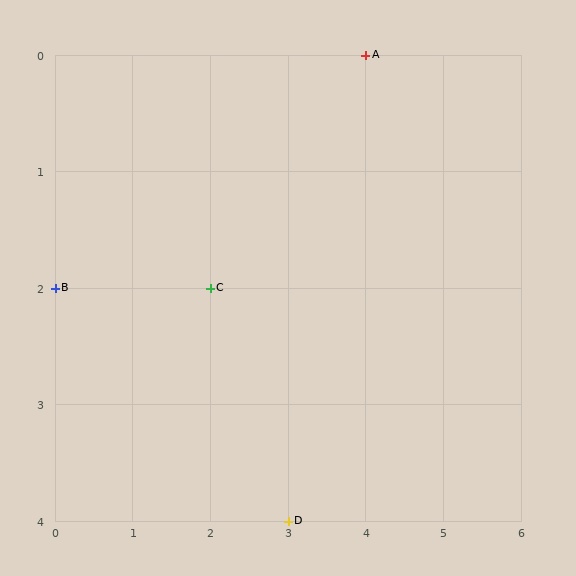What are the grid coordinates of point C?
Point C is at grid coordinates (2, 2).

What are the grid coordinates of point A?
Point A is at grid coordinates (4, 0).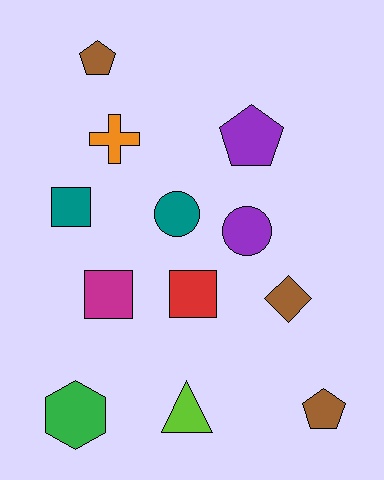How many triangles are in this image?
There is 1 triangle.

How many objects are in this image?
There are 12 objects.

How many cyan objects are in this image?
There are no cyan objects.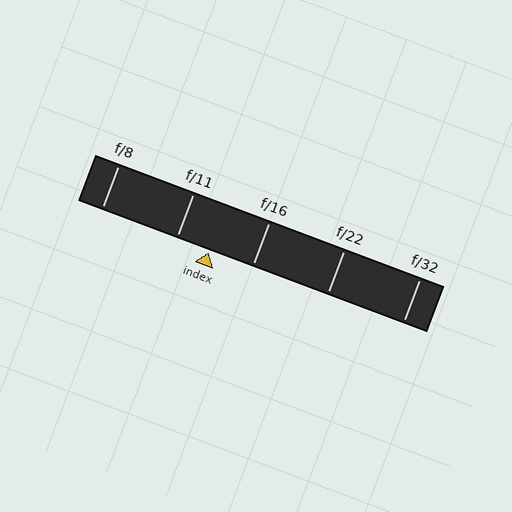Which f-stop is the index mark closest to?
The index mark is closest to f/11.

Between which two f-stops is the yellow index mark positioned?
The index mark is between f/11 and f/16.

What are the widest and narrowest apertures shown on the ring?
The widest aperture shown is f/8 and the narrowest is f/32.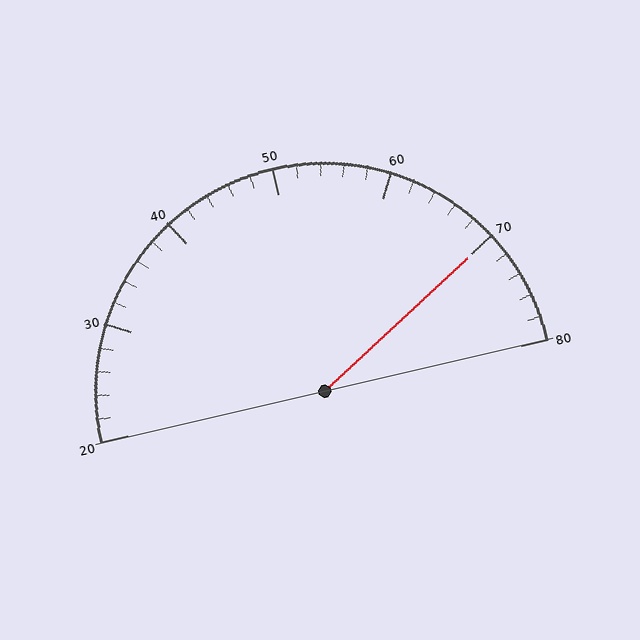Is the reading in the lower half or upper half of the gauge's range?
The reading is in the upper half of the range (20 to 80).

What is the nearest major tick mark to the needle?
The nearest major tick mark is 70.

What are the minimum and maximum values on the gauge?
The gauge ranges from 20 to 80.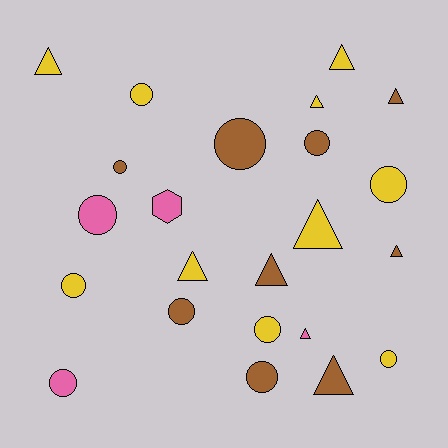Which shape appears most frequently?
Circle, with 12 objects.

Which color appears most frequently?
Yellow, with 10 objects.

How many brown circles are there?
There are 5 brown circles.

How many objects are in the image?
There are 23 objects.